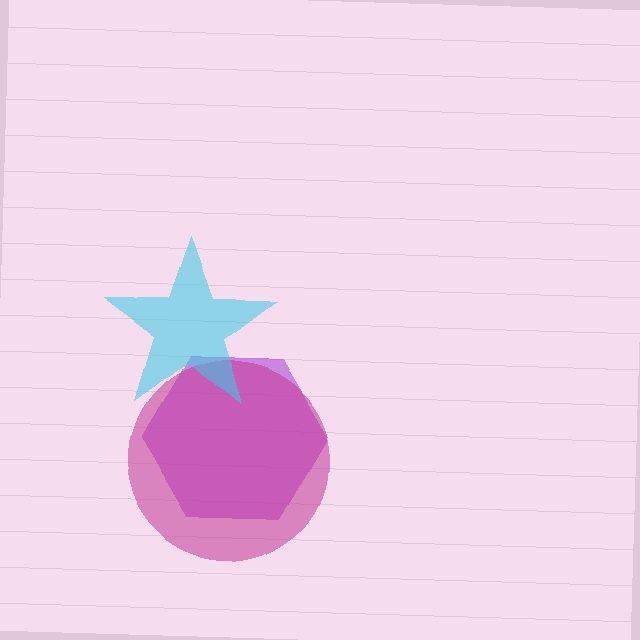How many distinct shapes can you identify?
There are 3 distinct shapes: a purple hexagon, a magenta circle, a cyan star.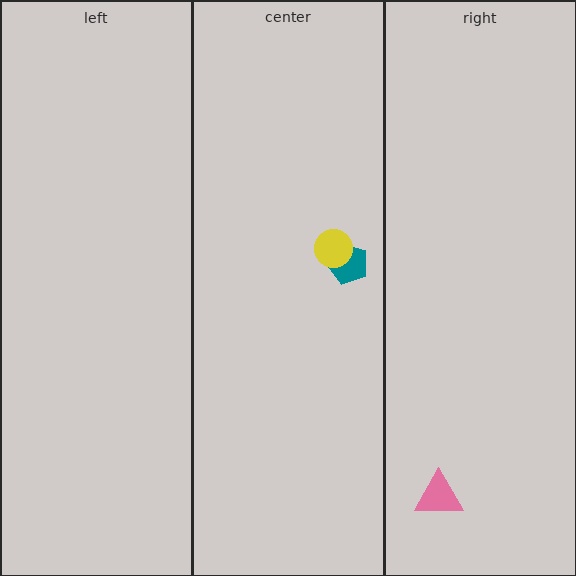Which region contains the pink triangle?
The right region.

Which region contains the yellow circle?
The center region.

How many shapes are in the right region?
1.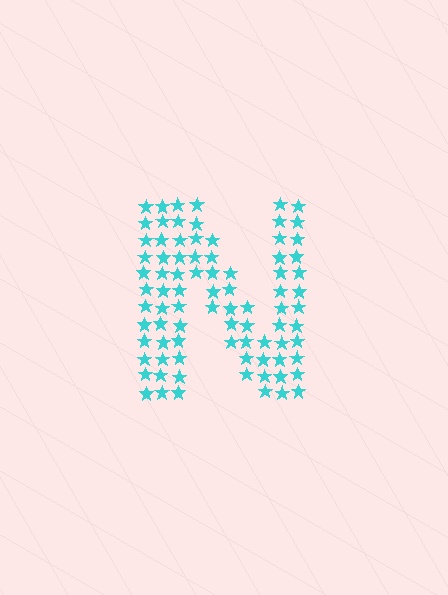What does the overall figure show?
The overall figure shows the letter N.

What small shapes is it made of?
It is made of small stars.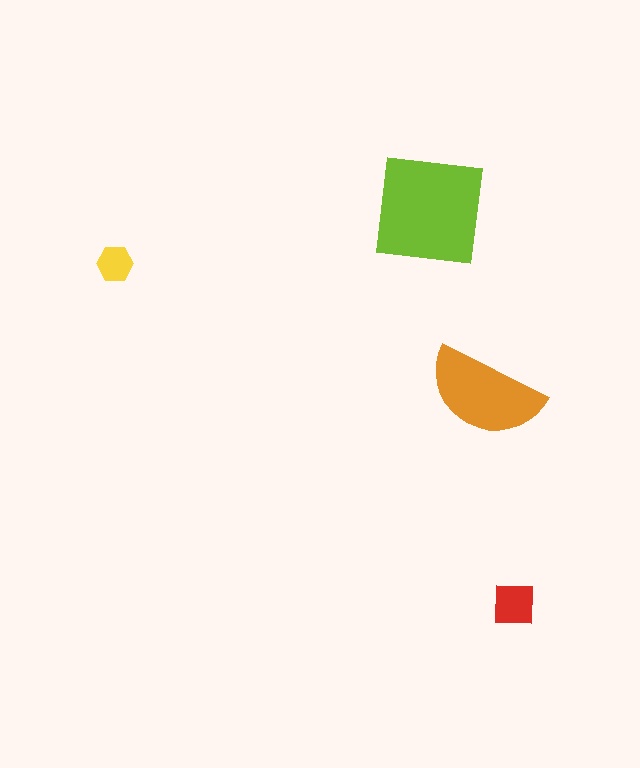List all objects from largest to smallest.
The lime square, the orange semicircle, the red square, the yellow hexagon.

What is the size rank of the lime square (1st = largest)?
1st.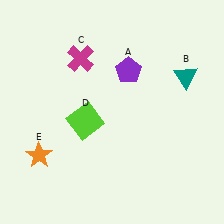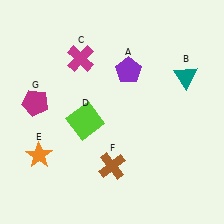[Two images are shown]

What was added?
A brown cross (F), a magenta pentagon (G) were added in Image 2.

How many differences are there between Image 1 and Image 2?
There are 2 differences between the two images.